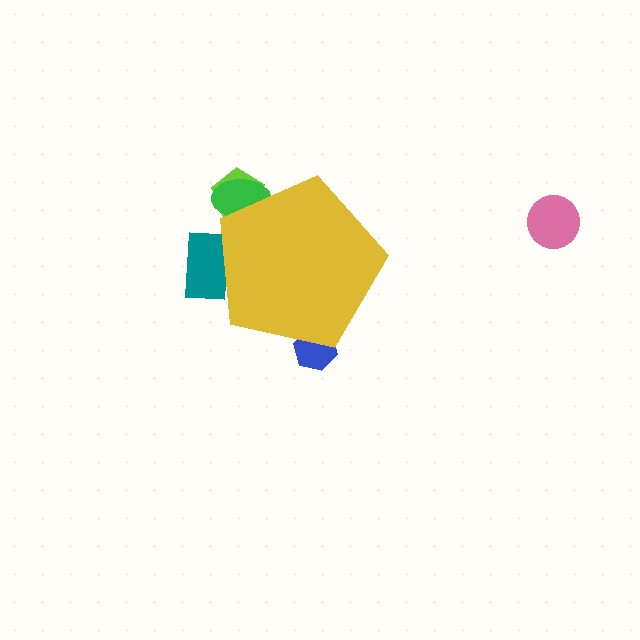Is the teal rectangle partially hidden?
Yes, the teal rectangle is partially hidden behind the yellow pentagon.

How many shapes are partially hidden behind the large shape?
4 shapes are partially hidden.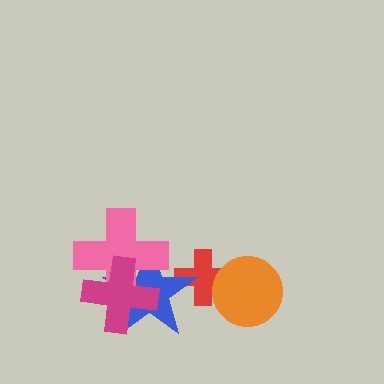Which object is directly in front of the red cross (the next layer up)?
The blue star is directly in front of the red cross.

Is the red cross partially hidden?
Yes, it is partially covered by another shape.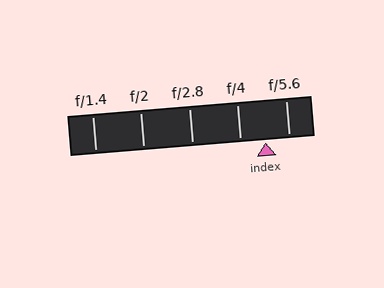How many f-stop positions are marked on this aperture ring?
There are 5 f-stop positions marked.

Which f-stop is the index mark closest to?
The index mark is closest to f/5.6.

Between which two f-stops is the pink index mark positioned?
The index mark is between f/4 and f/5.6.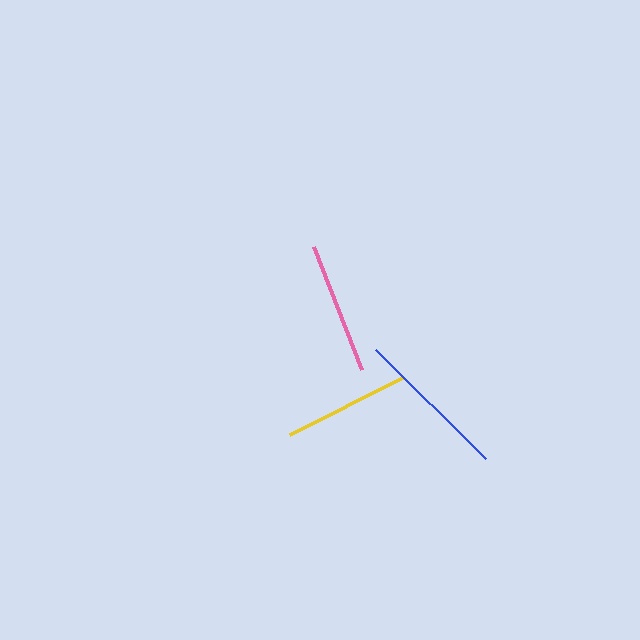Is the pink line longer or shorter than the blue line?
The blue line is longer than the pink line.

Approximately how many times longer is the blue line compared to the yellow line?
The blue line is approximately 1.2 times the length of the yellow line.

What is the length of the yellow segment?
The yellow segment is approximately 126 pixels long.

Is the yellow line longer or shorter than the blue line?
The blue line is longer than the yellow line.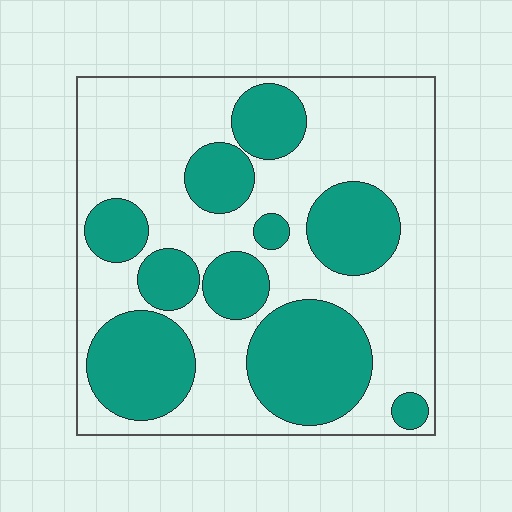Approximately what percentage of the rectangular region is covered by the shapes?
Approximately 40%.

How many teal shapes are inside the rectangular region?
10.